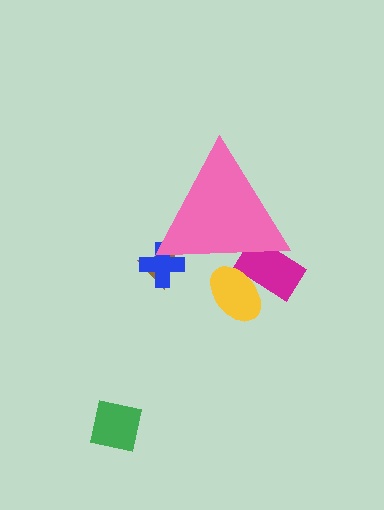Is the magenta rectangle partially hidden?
Yes, the magenta rectangle is partially hidden behind the pink triangle.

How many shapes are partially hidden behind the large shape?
4 shapes are partially hidden.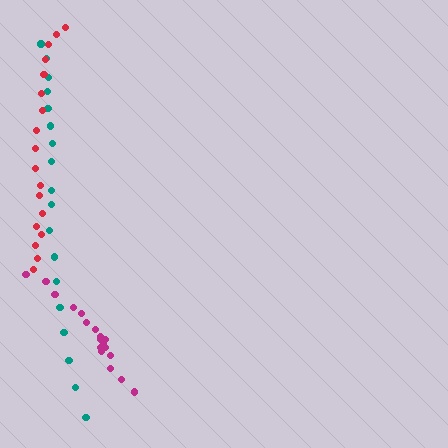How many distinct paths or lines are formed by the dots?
There are 3 distinct paths.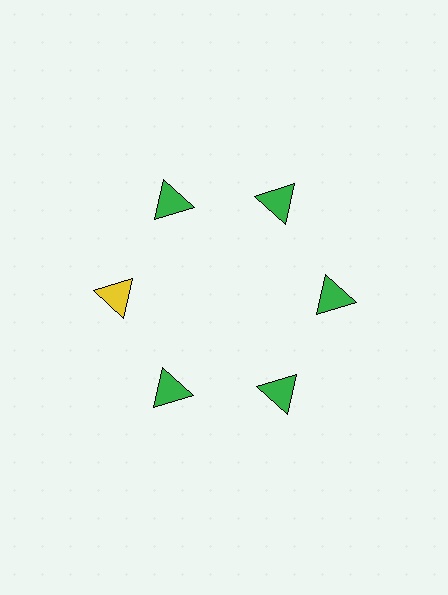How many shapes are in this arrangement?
There are 6 shapes arranged in a ring pattern.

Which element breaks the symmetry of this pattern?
The yellow triangle at roughly the 9 o'clock position breaks the symmetry. All other shapes are green triangles.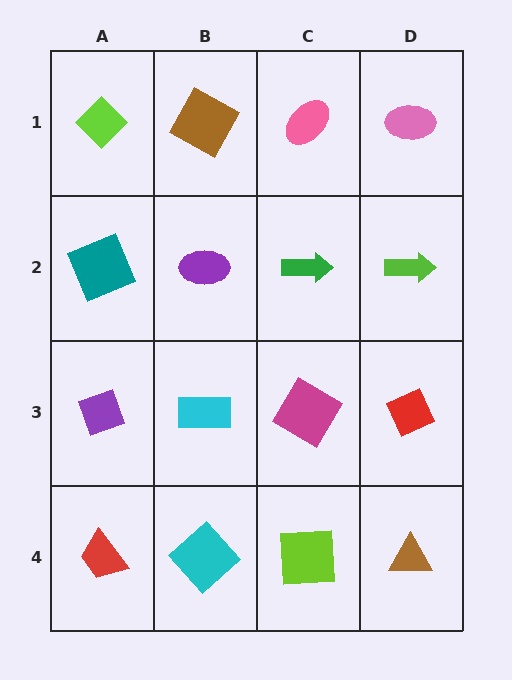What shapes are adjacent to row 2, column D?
A pink ellipse (row 1, column D), a red diamond (row 3, column D), a green arrow (row 2, column C).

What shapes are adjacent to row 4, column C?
A magenta diamond (row 3, column C), a cyan diamond (row 4, column B), a brown triangle (row 4, column D).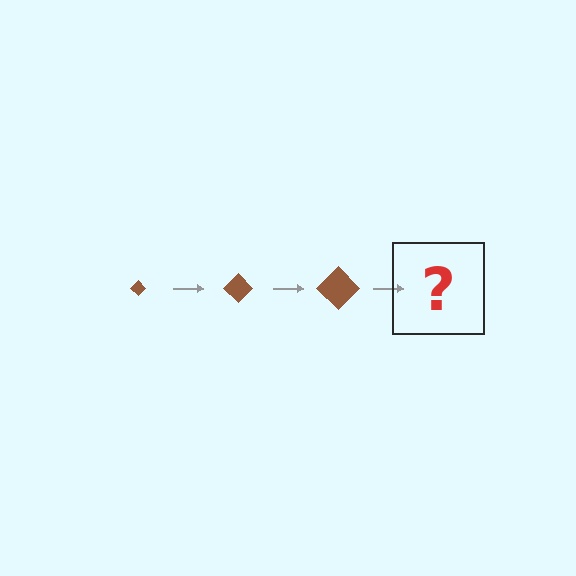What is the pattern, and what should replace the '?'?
The pattern is that the diamond gets progressively larger each step. The '?' should be a brown diamond, larger than the previous one.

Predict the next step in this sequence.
The next step is a brown diamond, larger than the previous one.